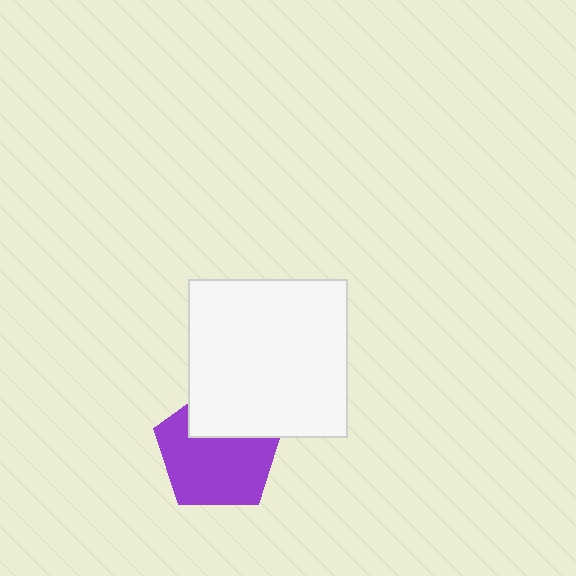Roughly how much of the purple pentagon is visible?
Most of it is visible (roughly 69%).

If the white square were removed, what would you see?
You would see the complete purple pentagon.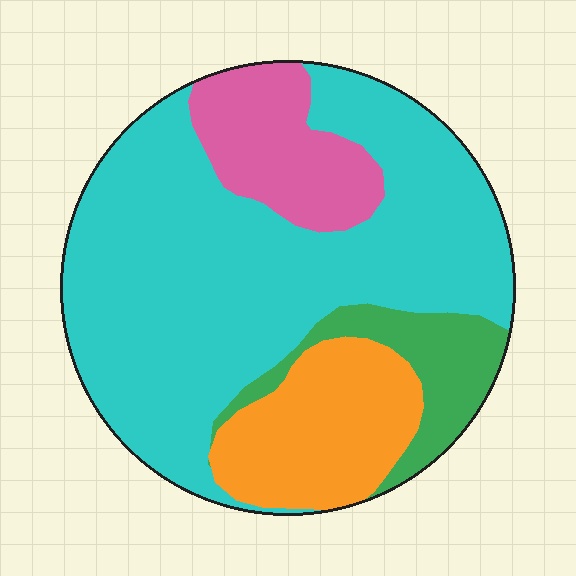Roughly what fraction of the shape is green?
Green takes up less than a quarter of the shape.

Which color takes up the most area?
Cyan, at roughly 60%.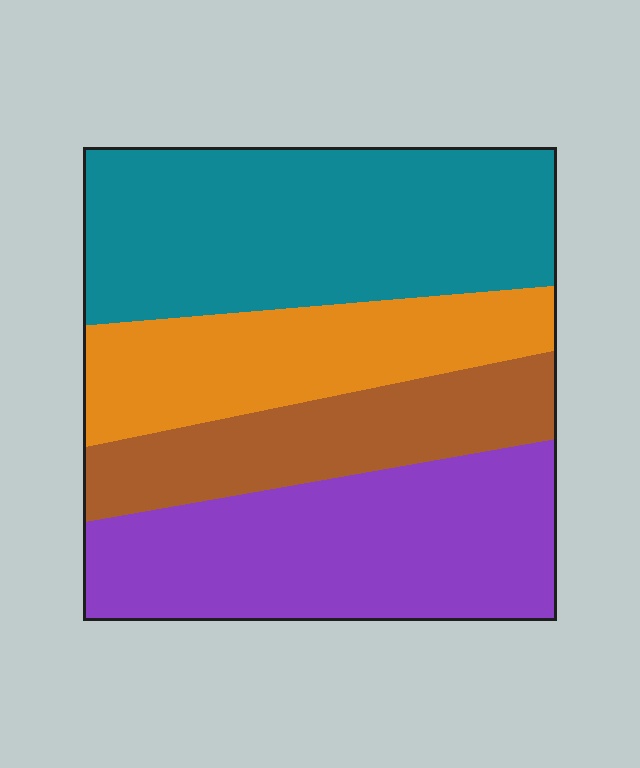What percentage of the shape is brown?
Brown takes up about one sixth (1/6) of the shape.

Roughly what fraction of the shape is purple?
Purple takes up about one third (1/3) of the shape.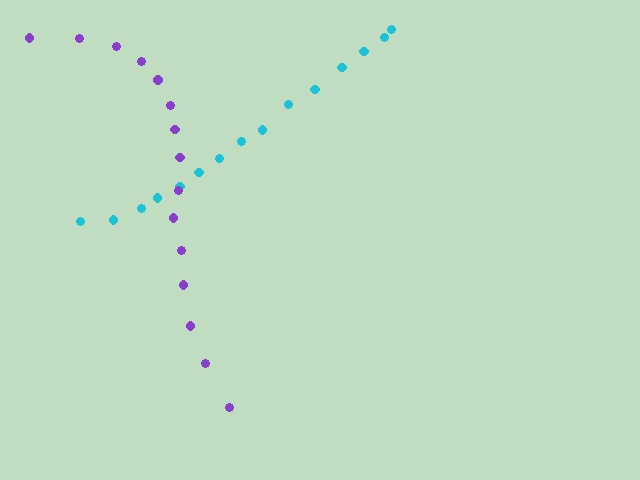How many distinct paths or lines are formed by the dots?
There are 2 distinct paths.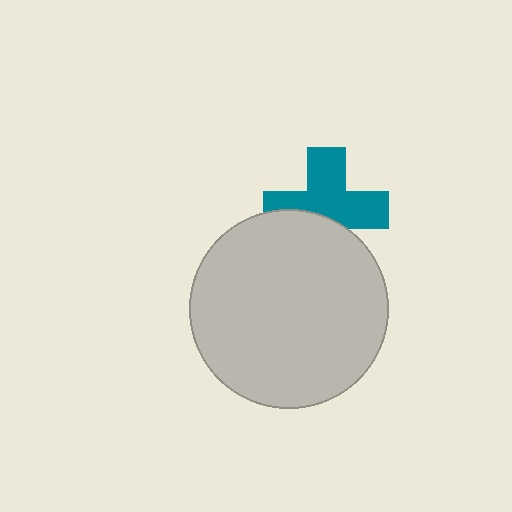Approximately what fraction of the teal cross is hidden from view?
Roughly 37% of the teal cross is hidden behind the light gray circle.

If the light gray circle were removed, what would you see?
You would see the complete teal cross.